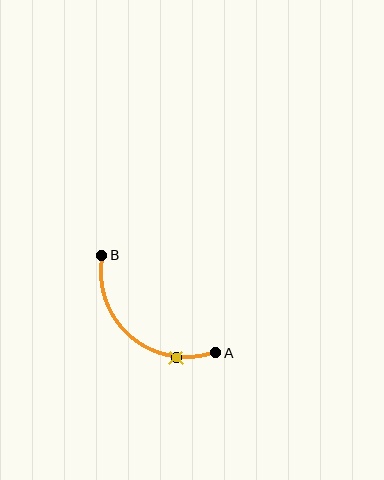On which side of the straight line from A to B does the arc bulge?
The arc bulges below and to the left of the straight line connecting A and B.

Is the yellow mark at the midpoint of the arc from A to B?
No. The yellow mark lies on the arc but is closer to endpoint A. The arc midpoint would be at the point on the curve equidistant along the arc from both A and B.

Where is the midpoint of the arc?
The arc midpoint is the point on the curve farthest from the straight line joining A and B. It sits below and to the left of that line.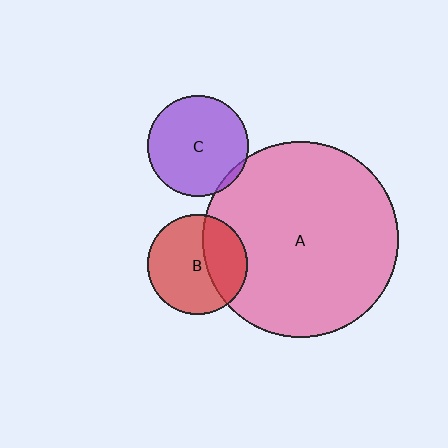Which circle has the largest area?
Circle A (pink).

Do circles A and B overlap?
Yes.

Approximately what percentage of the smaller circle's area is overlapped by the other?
Approximately 35%.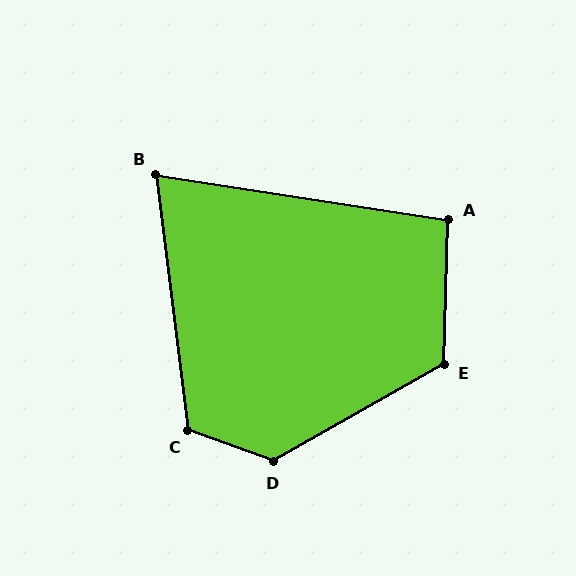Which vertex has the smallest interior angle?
B, at approximately 74 degrees.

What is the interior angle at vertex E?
Approximately 121 degrees (obtuse).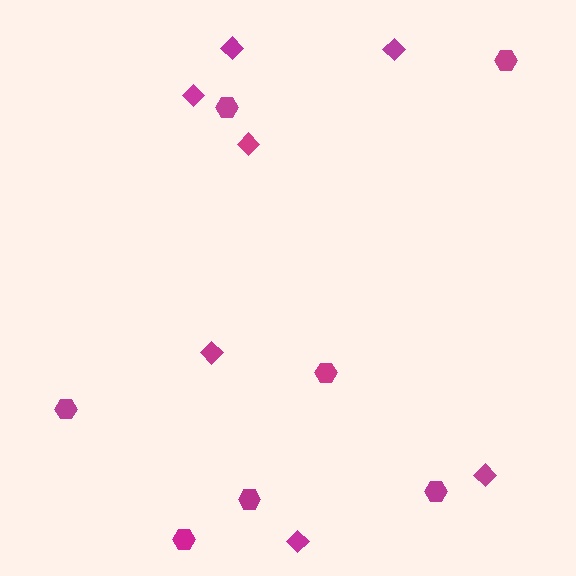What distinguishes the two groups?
There are 2 groups: one group of diamonds (7) and one group of hexagons (7).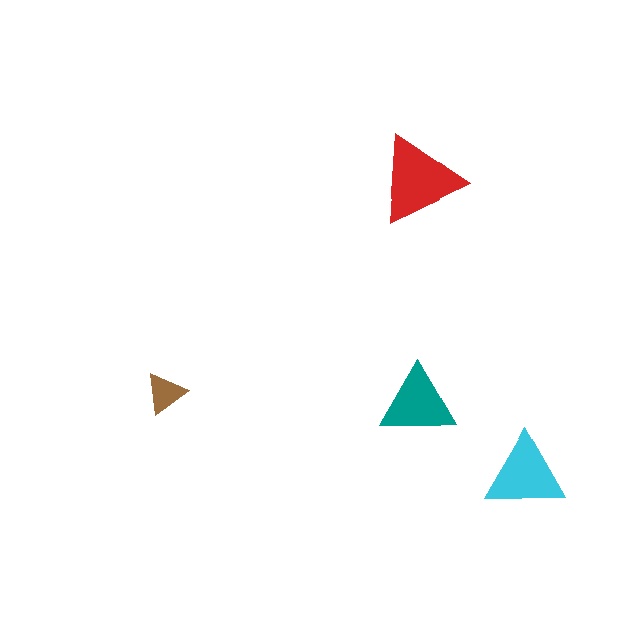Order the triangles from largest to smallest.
the red one, the cyan one, the teal one, the brown one.